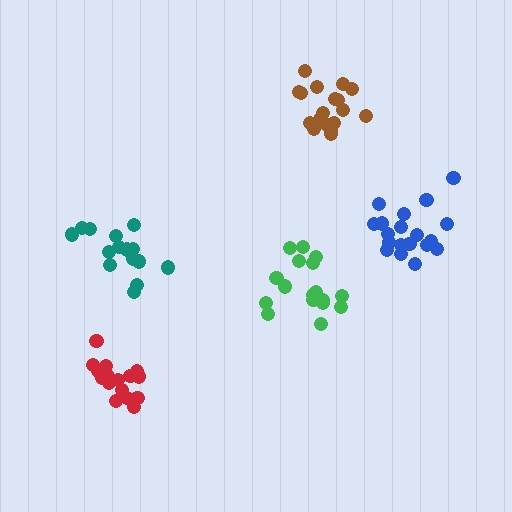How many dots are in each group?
Group 1: 18 dots, Group 2: 17 dots, Group 3: 19 dots, Group 4: 15 dots, Group 5: 19 dots (88 total).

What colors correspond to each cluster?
The clusters are colored: brown, green, red, teal, blue.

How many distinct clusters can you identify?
There are 5 distinct clusters.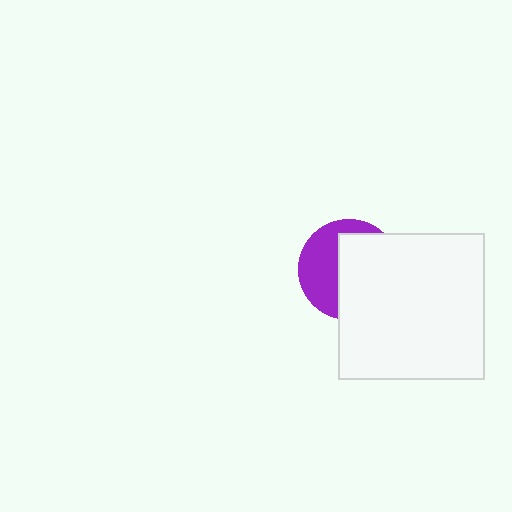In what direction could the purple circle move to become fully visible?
The purple circle could move left. That would shift it out from behind the white square entirely.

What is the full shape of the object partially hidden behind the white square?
The partially hidden object is a purple circle.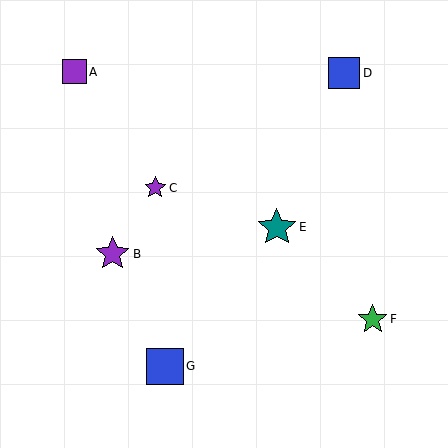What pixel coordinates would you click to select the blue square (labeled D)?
Click at (344, 73) to select the blue square D.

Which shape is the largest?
The teal star (labeled E) is the largest.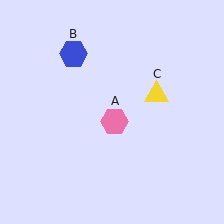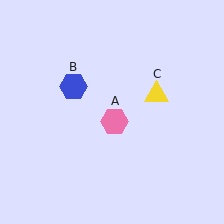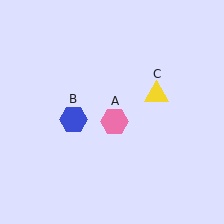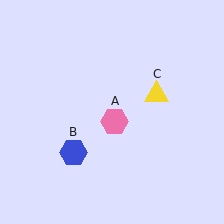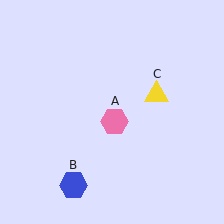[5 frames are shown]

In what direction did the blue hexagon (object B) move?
The blue hexagon (object B) moved down.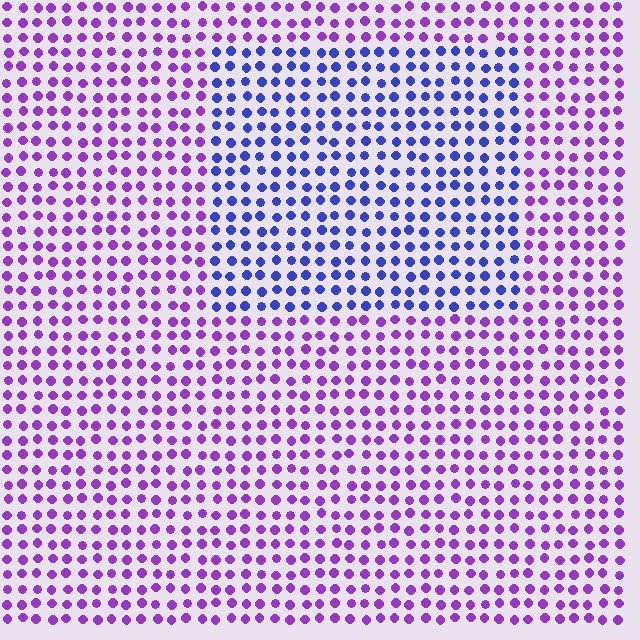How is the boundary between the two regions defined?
The boundary is defined purely by a slight shift in hue (about 46 degrees). Spacing, size, and orientation are identical on both sides.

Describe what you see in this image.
The image is filled with small purple elements in a uniform arrangement. A rectangle-shaped region is visible where the elements are tinted to a slightly different hue, forming a subtle color boundary.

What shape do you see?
I see a rectangle.